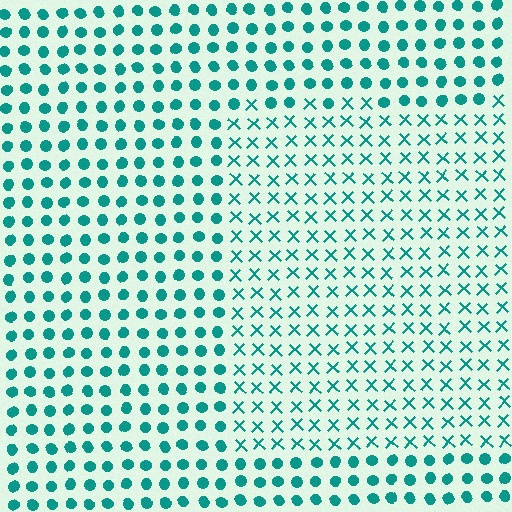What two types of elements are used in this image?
The image uses X marks inside the rectangle region and circles outside it.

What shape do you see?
I see a rectangle.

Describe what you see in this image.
The image is filled with small teal elements arranged in a uniform grid. A rectangle-shaped region contains X marks, while the surrounding area contains circles. The boundary is defined purely by the change in element shape.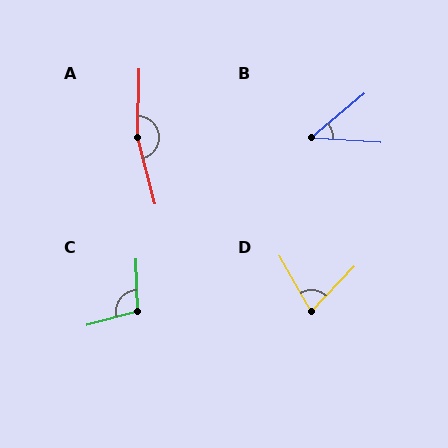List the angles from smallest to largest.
B (44°), D (73°), C (103°), A (164°).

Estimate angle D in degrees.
Approximately 73 degrees.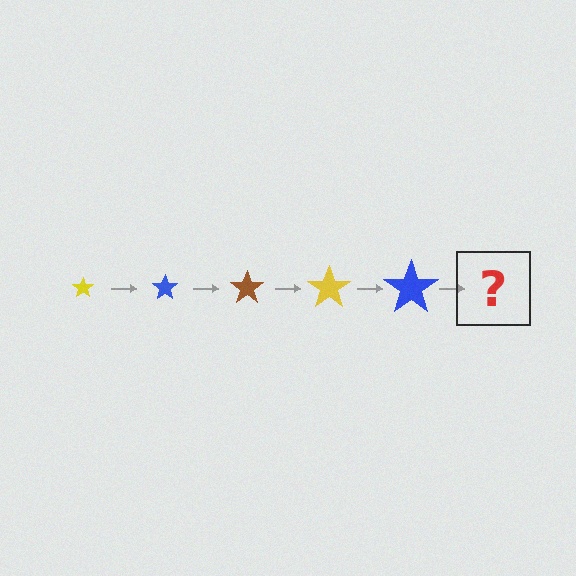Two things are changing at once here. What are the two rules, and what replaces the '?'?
The two rules are that the star grows larger each step and the color cycles through yellow, blue, and brown. The '?' should be a brown star, larger than the previous one.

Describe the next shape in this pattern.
It should be a brown star, larger than the previous one.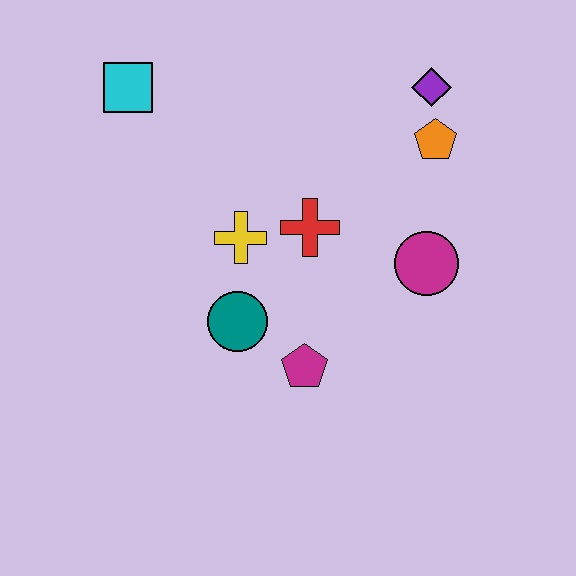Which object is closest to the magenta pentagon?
The teal circle is closest to the magenta pentagon.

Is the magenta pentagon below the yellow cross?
Yes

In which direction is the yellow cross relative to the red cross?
The yellow cross is to the left of the red cross.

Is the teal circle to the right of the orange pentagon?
No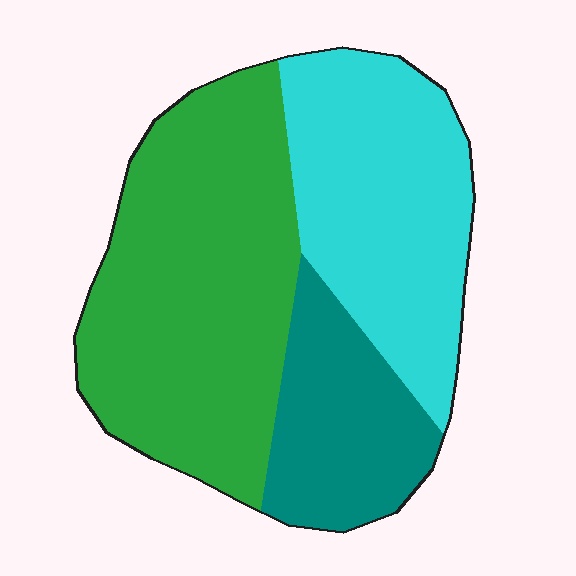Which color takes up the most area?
Green, at roughly 45%.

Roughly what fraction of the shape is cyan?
Cyan takes up about one third (1/3) of the shape.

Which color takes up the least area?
Teal, at roughly 20%.